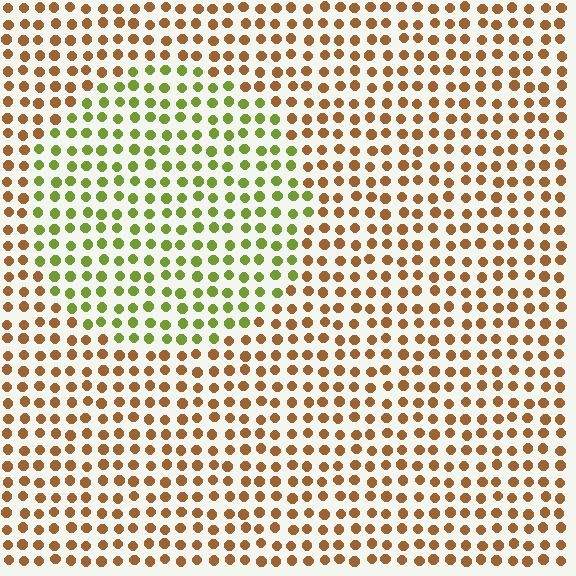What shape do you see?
I see a circle.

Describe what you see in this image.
The image is filled with small brown elements in a uniform arrangement. A circle-shaped region is visible where the elements are tinted to a slightly different hue, forming a subtle color boundary.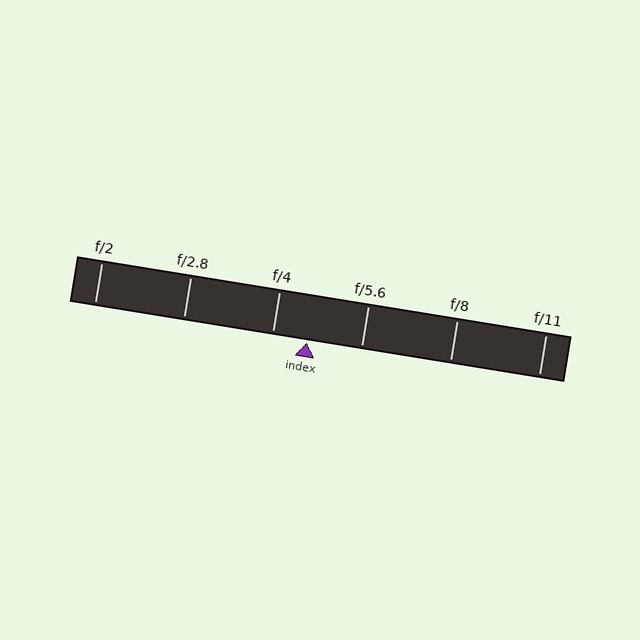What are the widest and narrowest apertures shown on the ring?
The widest aperture shown is f/2 and the narrowest is f/11.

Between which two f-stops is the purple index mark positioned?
The index mark is between f/4 and f/5.6.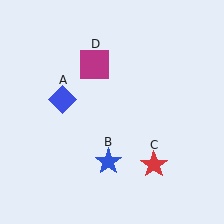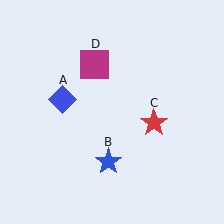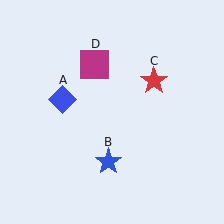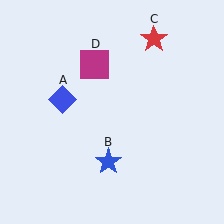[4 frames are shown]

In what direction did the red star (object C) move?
The red star (object C) moved up.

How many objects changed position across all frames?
1 object changed position: red star (object C).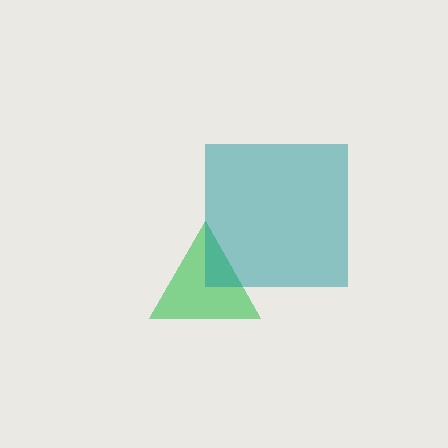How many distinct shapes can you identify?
There are 2 distinct shapes: a green triangle, a teal square.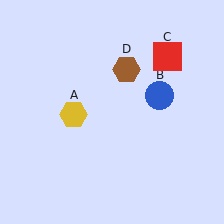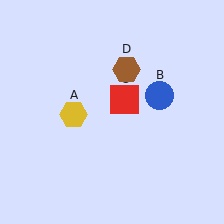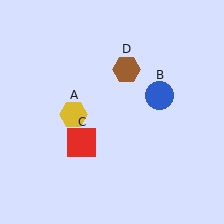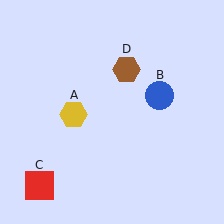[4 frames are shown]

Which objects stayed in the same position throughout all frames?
Yellow hexagon (object A) and blue circle (object B) and brown hexagon (object D) remained stationary.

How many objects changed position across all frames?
1 object changed position: red square (object C).